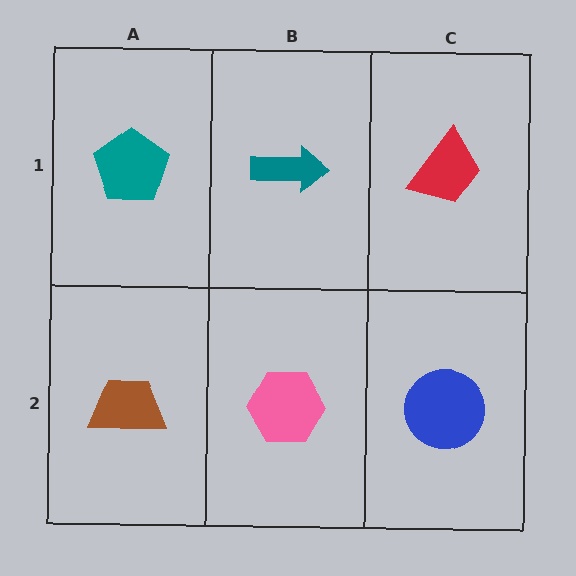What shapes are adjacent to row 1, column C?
A blue circle (row 2, column C), a teal arrow (row 1, column B).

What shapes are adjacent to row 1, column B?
A pink hexagon (row 2, column B), a teal pentagon (row 1, column A), a red trapezoid (row 1, column C).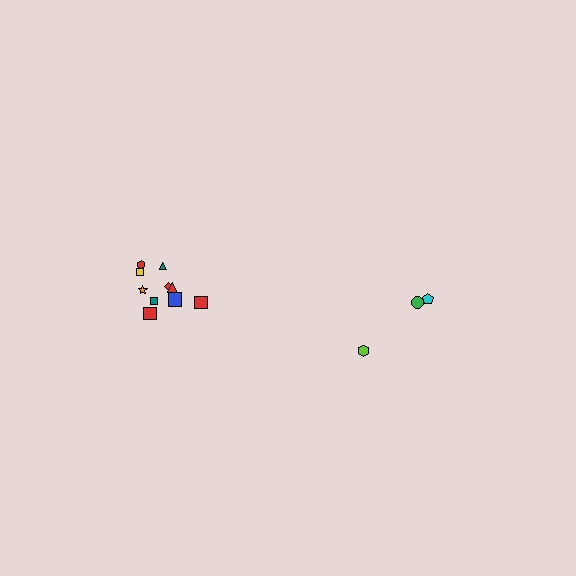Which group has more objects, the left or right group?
The left group.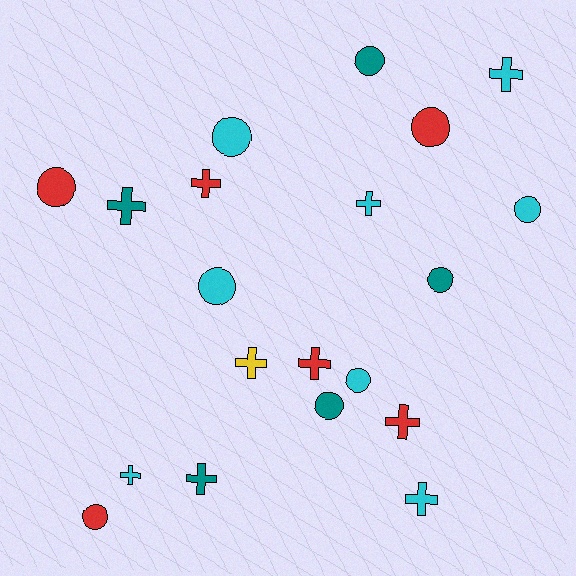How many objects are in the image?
There are 20 objects.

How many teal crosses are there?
There are 2 teal crosses.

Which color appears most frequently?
Cyan, with 8 objects.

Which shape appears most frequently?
Circle, with 10 objects.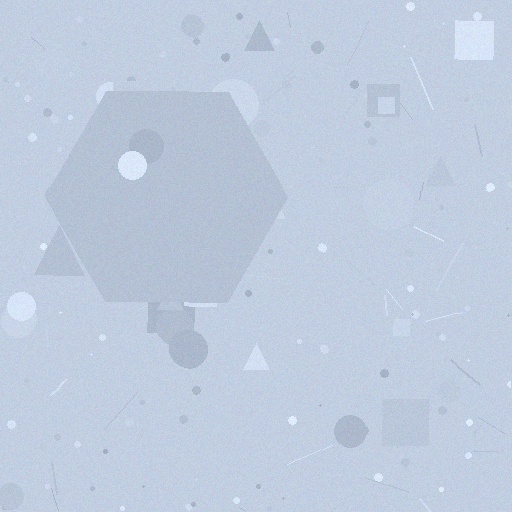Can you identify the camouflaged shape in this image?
The camouflaged shape is a hexagon.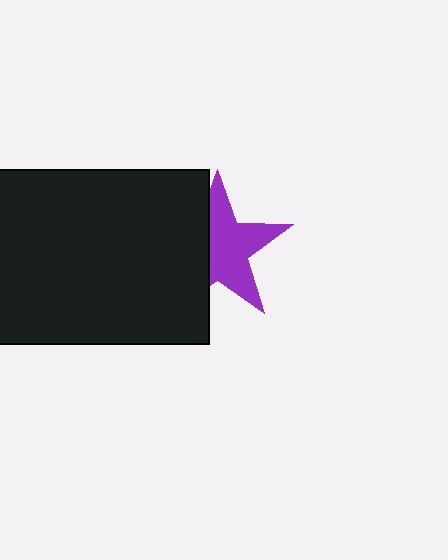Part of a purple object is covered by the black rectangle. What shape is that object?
It is a star.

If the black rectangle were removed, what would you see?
You would see the complete purple star.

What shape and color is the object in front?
The object in front is a black rectangle.